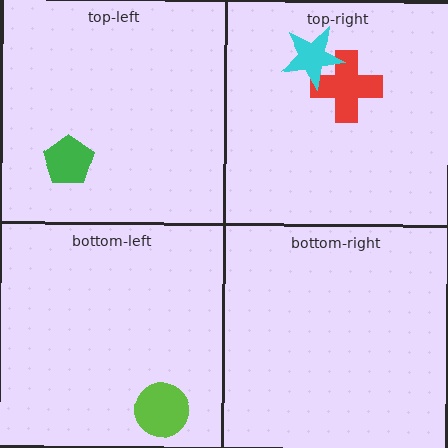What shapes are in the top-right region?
The red cross, the cyan star.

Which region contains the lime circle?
The bottom-left region.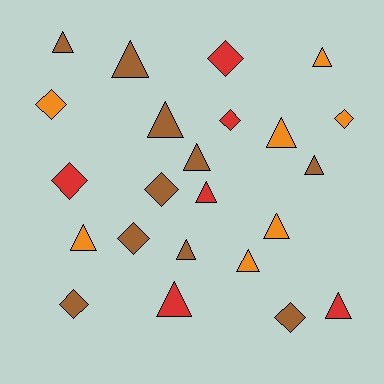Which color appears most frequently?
Brown, with 10 objects.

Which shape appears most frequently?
Triangle, with 14 objects.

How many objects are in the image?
There are 23 objects.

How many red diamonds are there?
There are 3 red diamonds.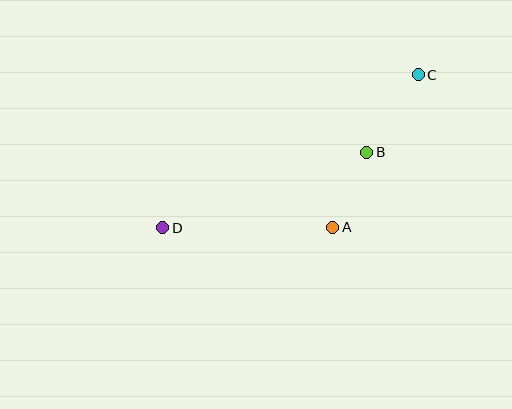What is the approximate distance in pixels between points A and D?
The distance between A and D is approximately 170 pixels.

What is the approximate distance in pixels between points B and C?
The distance between B and C is approximately 93 pixels.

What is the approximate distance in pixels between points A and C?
The distance between A and C is approximately 175 pixels.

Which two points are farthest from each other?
Points C and D are farthest from each other.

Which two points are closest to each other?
Points A and B are closest to each other.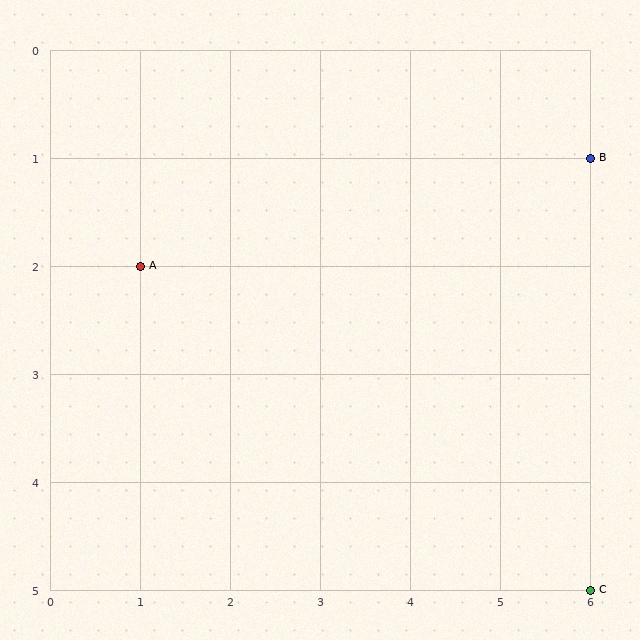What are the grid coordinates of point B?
Point B is at grid coordinates (6, 1).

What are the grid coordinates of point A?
Point A is at grid coordinates (1, 2).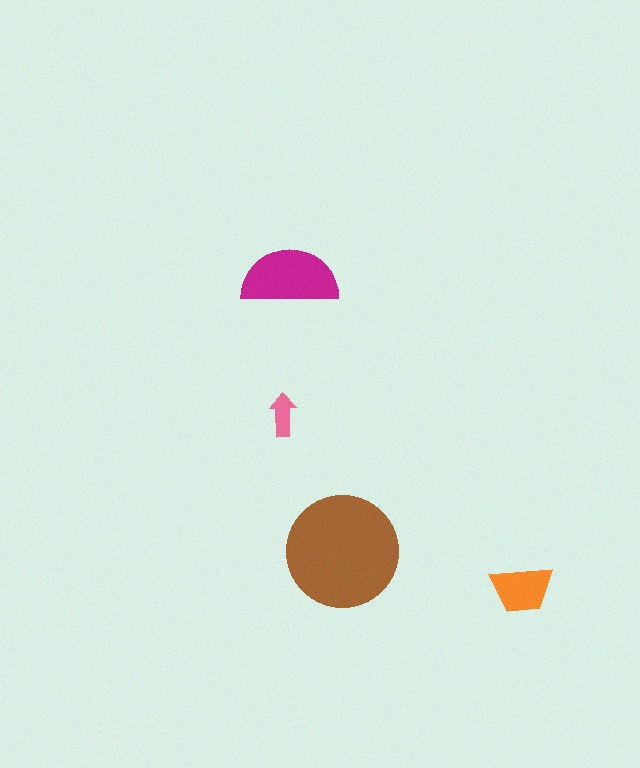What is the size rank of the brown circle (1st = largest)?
1st.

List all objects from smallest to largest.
The pink arrow, the orange trapezoid, the magenta semicircle, the brown circle.